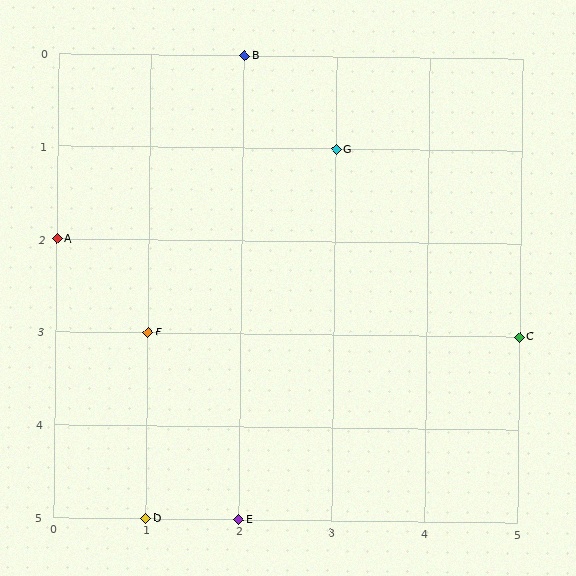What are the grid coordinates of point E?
Point E is at grid coordinates (2, 5).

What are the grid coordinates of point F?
Point F is at grid coordinates (1, 3).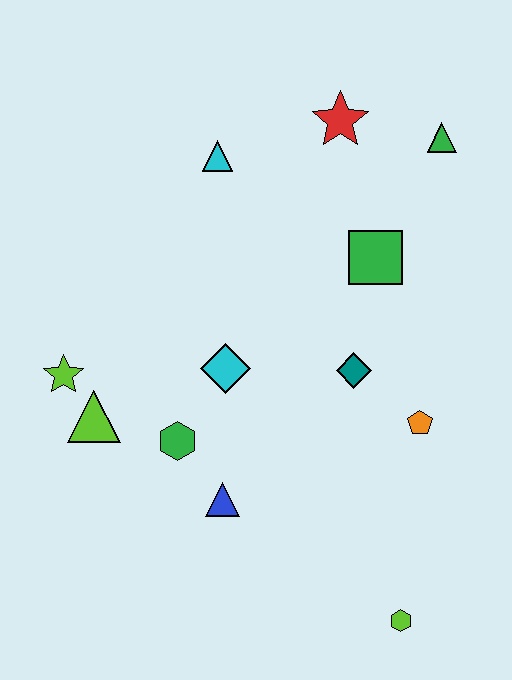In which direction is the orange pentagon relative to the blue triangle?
The orange pentagon is to the right of the blue triangle.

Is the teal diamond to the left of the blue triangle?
No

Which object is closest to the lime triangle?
The lime star is closest to the lime triangle.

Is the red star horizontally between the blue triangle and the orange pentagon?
Yes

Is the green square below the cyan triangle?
Yes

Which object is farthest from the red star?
The lime hexagon is farthest from the red star.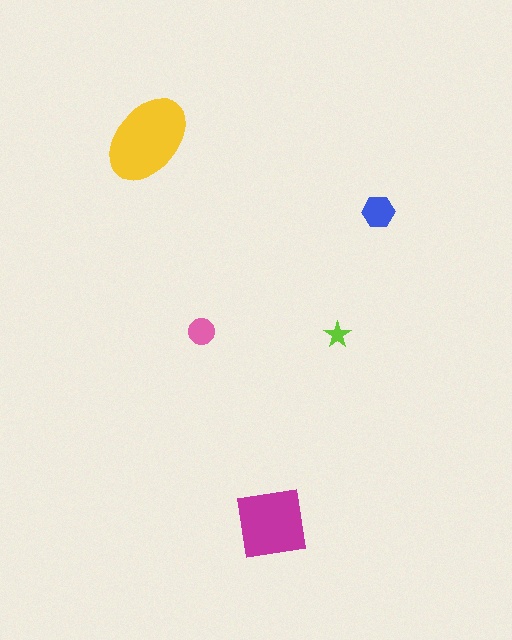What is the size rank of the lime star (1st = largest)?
5th.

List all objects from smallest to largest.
The lime star, the pink circle, the blue hexagon, the magenta square, the yellow ellipse.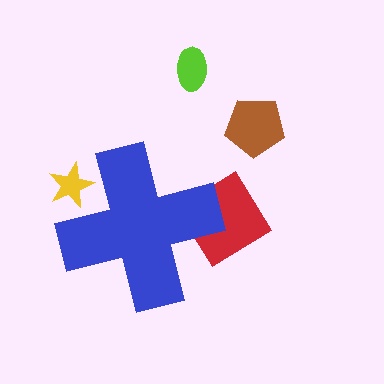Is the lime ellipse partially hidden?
No, the lime ellipse is fully visible.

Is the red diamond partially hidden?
Yes, the red diamond is partially hidden behind the blue cross.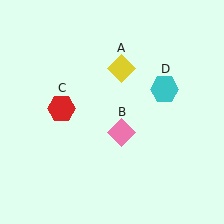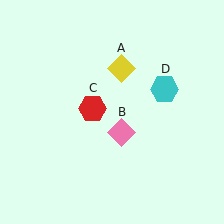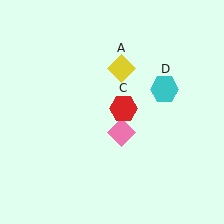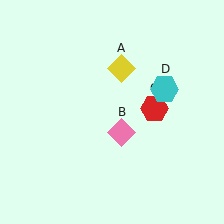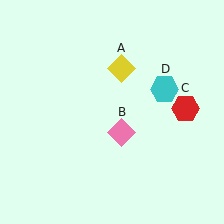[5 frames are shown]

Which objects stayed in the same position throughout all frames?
Yellow diamond (object A) and pink diamond (object B) and cyan hexagon (object D) remained stationary.